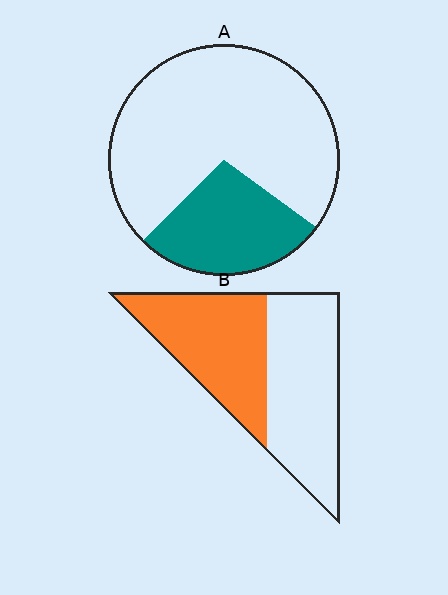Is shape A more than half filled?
No.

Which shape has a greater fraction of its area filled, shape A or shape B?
Shape B.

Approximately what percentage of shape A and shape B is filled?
A is approximately 30% and B is approximately 45%.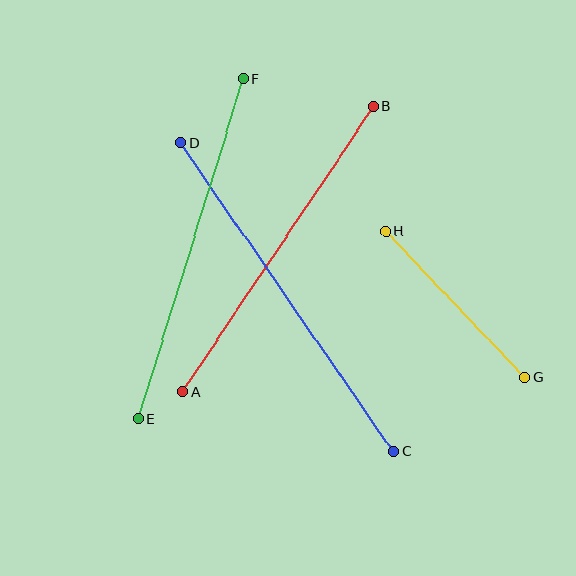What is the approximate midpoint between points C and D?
The midpoint is at approximately (287, 297) pixels.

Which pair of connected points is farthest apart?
Points C and D are farthest apart.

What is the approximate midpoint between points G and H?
The midpoint is at approximately (455, 304) pixels.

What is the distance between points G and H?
The distance is approximately 202 pixels.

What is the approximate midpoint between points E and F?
The midpoint is at approximately (191, 249) pixels.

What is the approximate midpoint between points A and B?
The midpoint is at approximately (278, 249) pixels.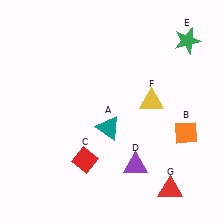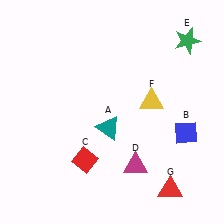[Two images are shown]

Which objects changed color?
B changed from orange to blue. D changed from purple to magenta.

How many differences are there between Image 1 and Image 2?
There are 2 differences between the two images.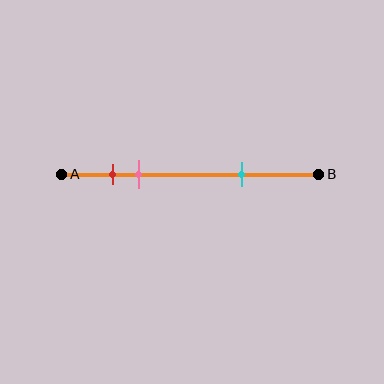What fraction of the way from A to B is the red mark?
The red mark is approximately 20% (0.2) of the way from A to B.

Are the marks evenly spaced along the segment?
No, the marks are not evenly spaced.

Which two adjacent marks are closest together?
The red and pink marks are the closest adjacent pair.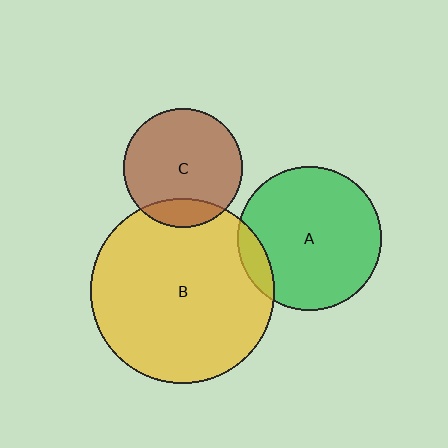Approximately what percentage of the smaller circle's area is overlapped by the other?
Approximately 15%.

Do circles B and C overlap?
Yes.